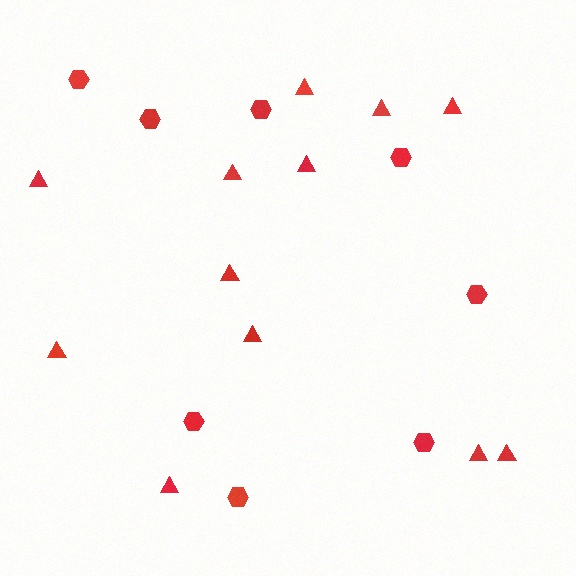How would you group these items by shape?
There are 2 groups: one group of hexagons (8) and one group of triangles (12).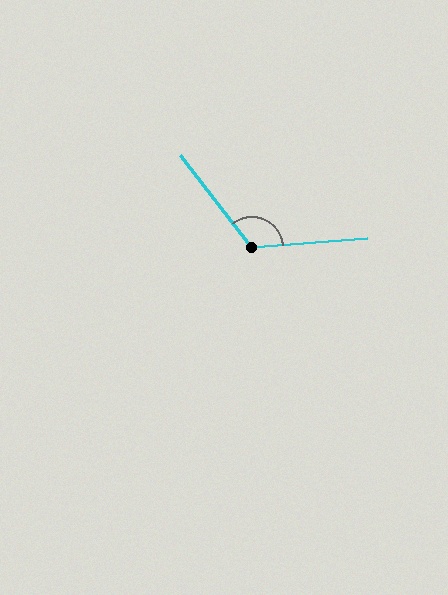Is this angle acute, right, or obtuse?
It is obtuse.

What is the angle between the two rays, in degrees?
Approximately 123 degrees.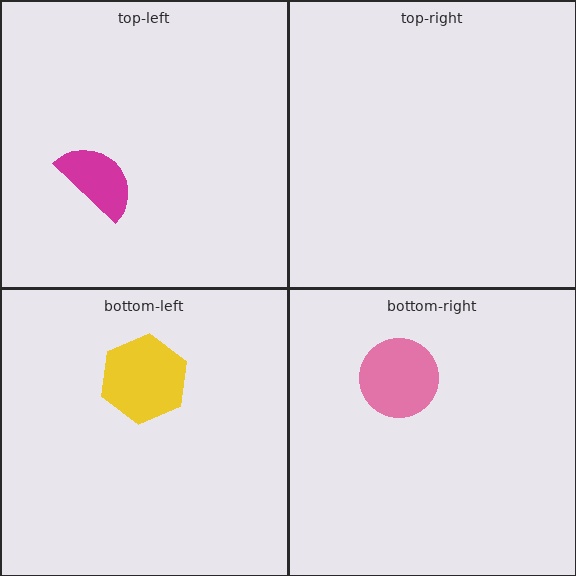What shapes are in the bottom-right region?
The pink circle.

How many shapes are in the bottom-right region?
1.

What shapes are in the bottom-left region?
The yellow hexagon.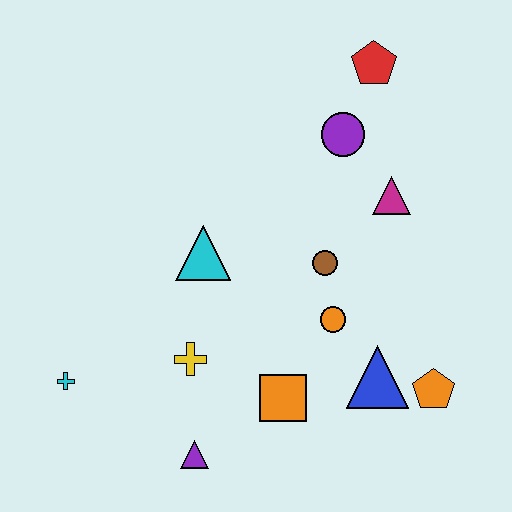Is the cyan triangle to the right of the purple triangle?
Yes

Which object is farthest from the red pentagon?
The cyan cross is farthest from the red pentagon.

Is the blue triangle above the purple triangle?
Yes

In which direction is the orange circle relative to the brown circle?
The orange circle is below the brown circle.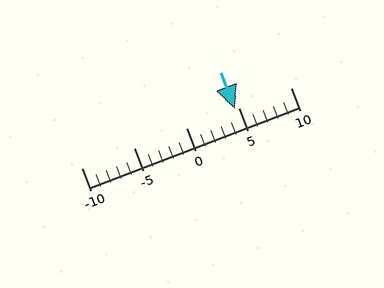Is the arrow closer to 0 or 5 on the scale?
The arrow is closer to 5.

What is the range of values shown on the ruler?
The ruler shows values from -10 to 10.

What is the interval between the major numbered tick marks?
The major tick marks are spaced 5 units apart.